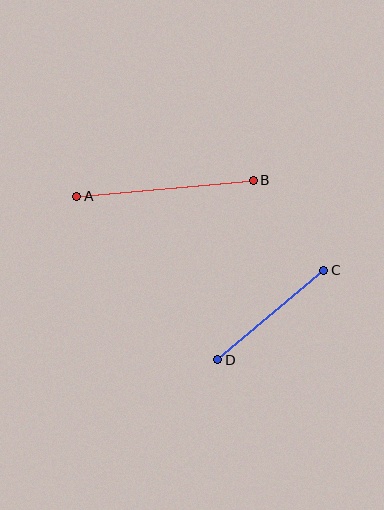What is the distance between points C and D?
The distance is approximately 139 pixels.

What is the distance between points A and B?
The distance is approximately 177 pixels.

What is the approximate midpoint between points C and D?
The midpoint is at approximately (271, 315) pixels.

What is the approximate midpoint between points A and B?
The midpoint is at approximately (165, 188) pixels.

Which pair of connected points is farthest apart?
Points A and B are farthest apart.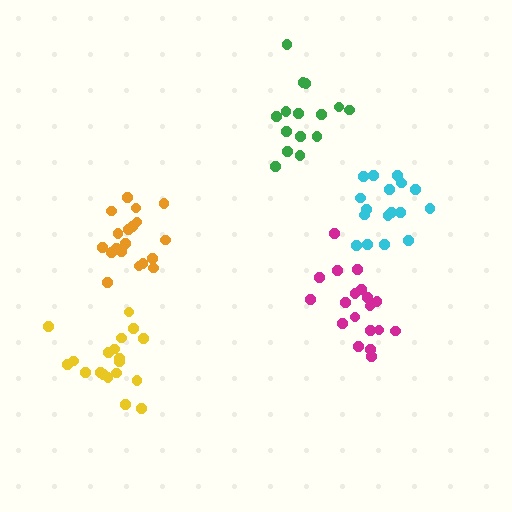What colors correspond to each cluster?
The clusters are colored: magenta, cyan, green, yellow, orange.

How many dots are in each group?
Group 1: 19 dots, Group 2: 17 dots, Group 3: 15 dots, Group 4: 19 dots, Group 5: 19 dots (89 total).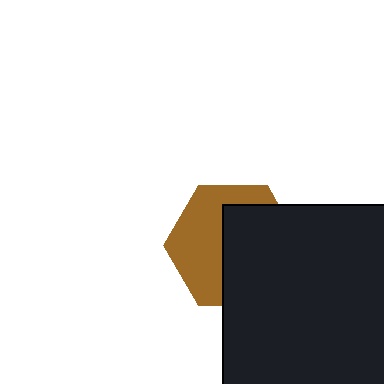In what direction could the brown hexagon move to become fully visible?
The brown hexagon could move left. That would shift it out from behind the black square entirely.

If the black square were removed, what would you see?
You would see the complete brown hexagon.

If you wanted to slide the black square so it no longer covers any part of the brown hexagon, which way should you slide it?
Slide it right — that is the most direct way to separate the two shapes.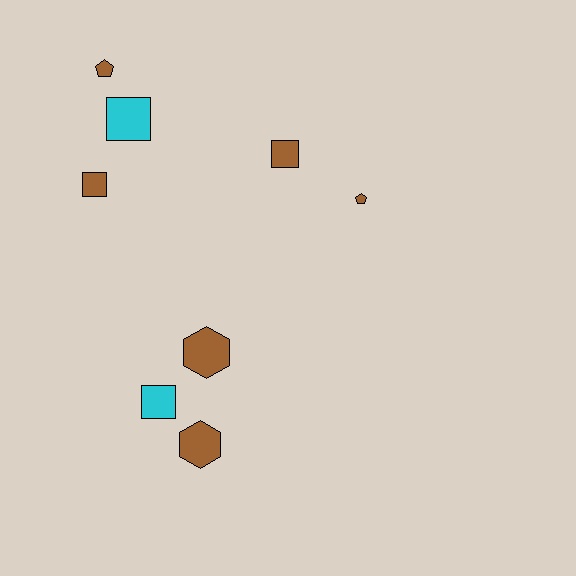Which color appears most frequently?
Brown, with 6 objects.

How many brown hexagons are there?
There are 2 brown hexagons.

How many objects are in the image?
There are 8 objects.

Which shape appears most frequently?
Square, with 4 objects.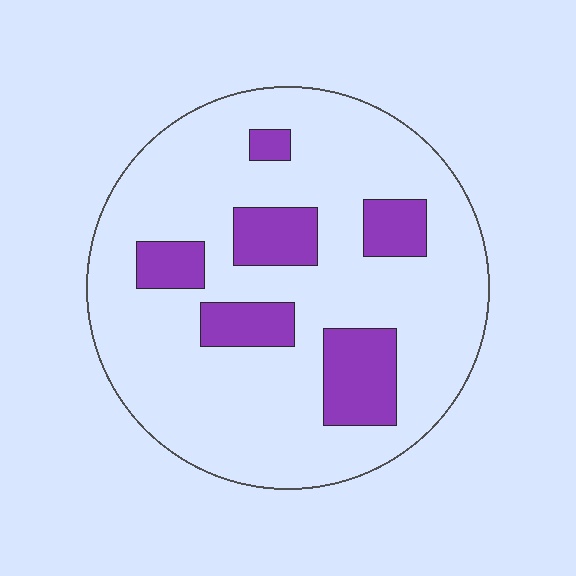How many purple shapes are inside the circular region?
6.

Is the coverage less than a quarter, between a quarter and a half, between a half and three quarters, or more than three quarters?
Less than a quarter.